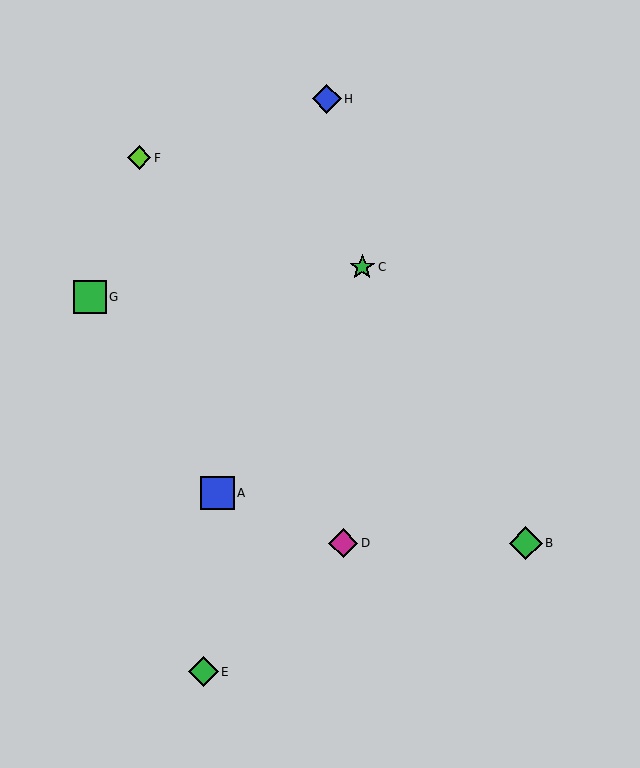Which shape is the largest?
The blue square (labeled A) is the largest.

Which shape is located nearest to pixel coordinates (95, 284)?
The green square (labeled G) at (90, 297) is nearest to that location.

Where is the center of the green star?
The center of the green star is at (362, 267).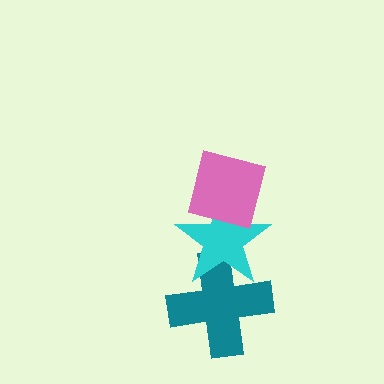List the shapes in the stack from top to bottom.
From top to bottom: the pink square, the cyan star, the teal cross.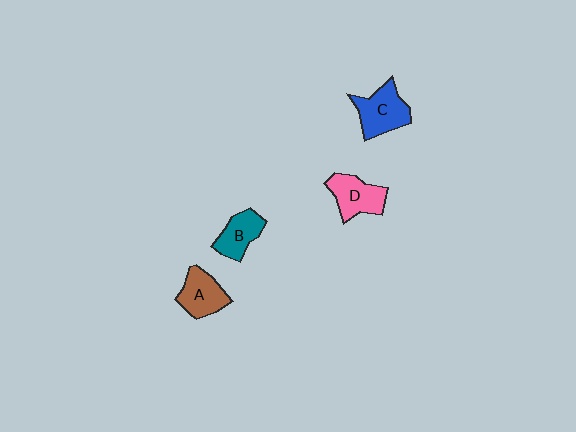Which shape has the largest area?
Shape C (blue).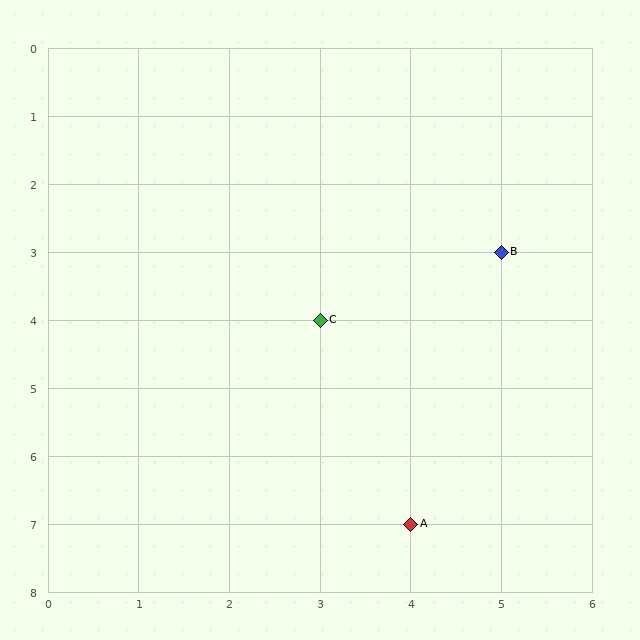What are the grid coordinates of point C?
Point C is at grid coordinates (3, 4).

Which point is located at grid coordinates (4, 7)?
Point A is at (4, 7).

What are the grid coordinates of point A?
Point A is at grid coordinates (4, 7).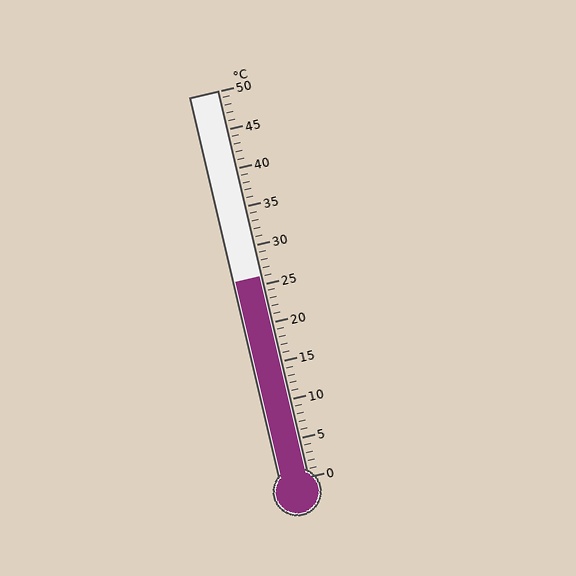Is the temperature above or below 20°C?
The temperature is above 20°C.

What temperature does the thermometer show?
The thermometer shows approximately 26°C.